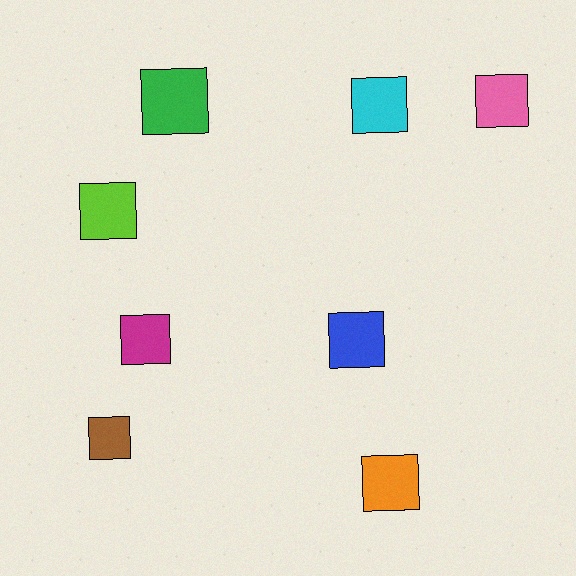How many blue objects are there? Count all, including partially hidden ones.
There is 1 blue object.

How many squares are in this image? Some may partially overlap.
There are 8 squares.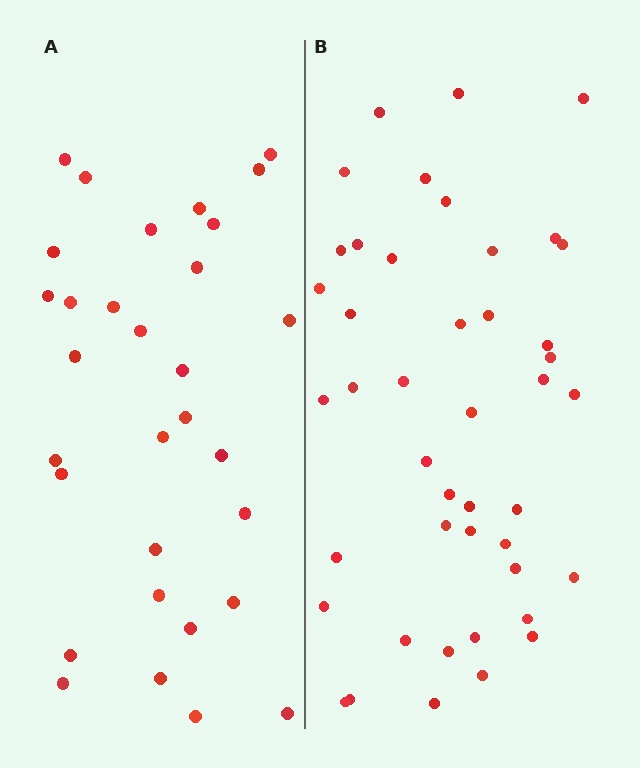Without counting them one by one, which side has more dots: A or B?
Region B (the right region) has more dots.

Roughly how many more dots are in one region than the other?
Region B has approximately 15 more dots than region A.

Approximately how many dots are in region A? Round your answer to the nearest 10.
About 30 dots. (The exact count is 31, which rounds to 30.)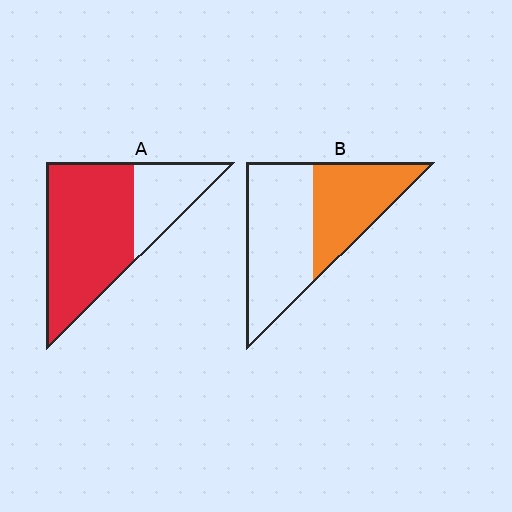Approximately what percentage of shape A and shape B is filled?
A is approximately 70% and B is approximately 40%.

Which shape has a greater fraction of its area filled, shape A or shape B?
Shape A.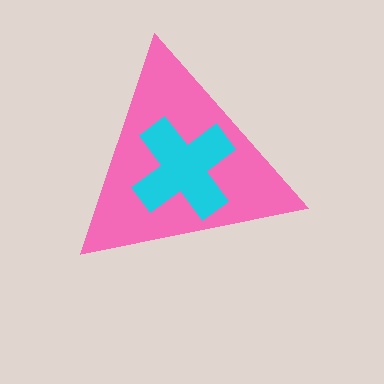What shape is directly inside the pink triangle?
The cyan cross.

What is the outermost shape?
The pink triangle.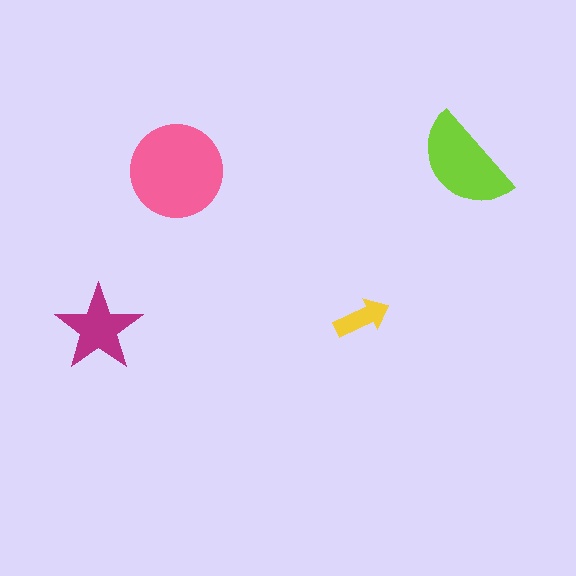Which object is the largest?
The pink circle.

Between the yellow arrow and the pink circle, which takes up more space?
The pink circle.